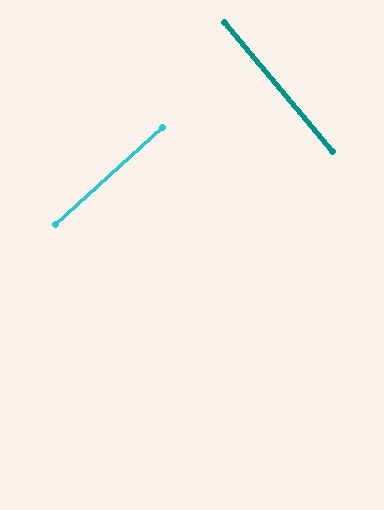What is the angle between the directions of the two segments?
Approximately 88 degrees.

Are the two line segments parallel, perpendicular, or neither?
Perpendicular — they meet at approximately 88°.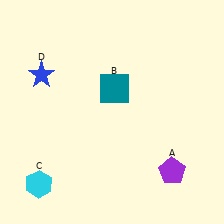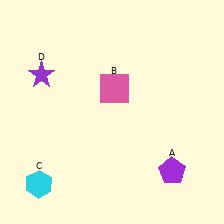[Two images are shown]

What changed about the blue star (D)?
In Image 1, D is blue. In Image 2, it changed to purple.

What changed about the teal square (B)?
In Image 1, B is teal. In Image 2, it changed to pink.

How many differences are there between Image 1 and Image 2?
There are 2 differences between the two images.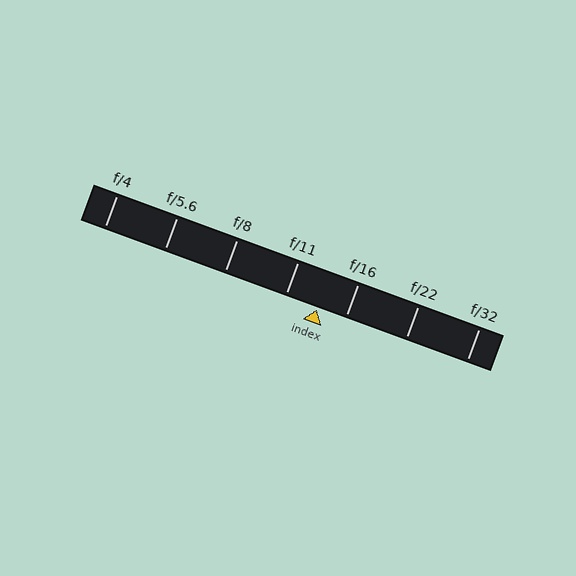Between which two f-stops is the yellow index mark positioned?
The index mark is between f/11 and f/16.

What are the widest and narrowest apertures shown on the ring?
The widest aperture shown is f/4 and the narrowest is f/32.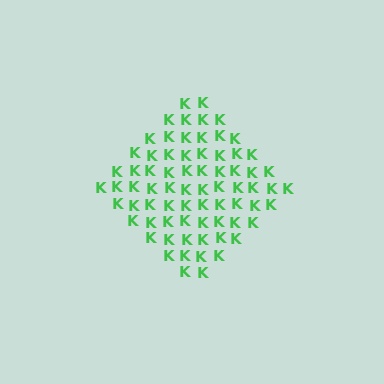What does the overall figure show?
The overall figure shows a diamond.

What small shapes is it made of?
It is made of small letter K's.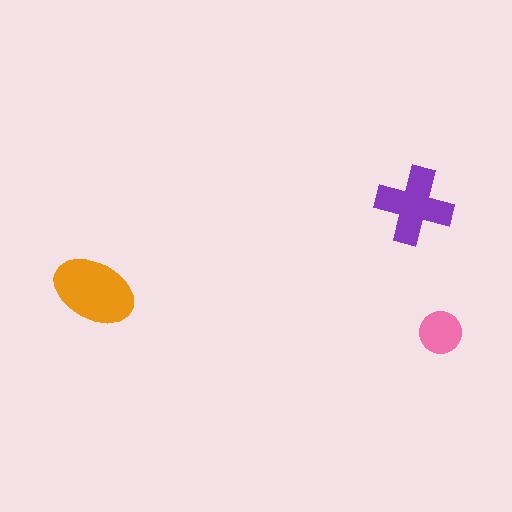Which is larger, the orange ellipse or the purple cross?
The orange ellipse.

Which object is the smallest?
The pink circle.